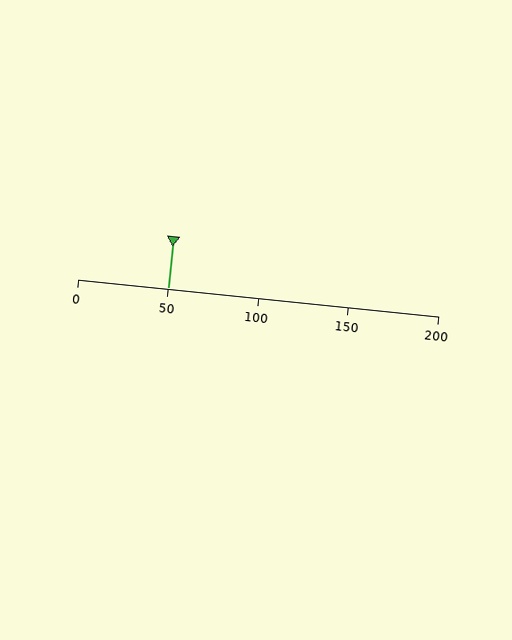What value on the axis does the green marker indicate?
The marker indicates approximately 50.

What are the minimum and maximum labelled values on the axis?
The axis runs from 0 to 200.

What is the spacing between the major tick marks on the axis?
The major ticks are spaced 50 apart.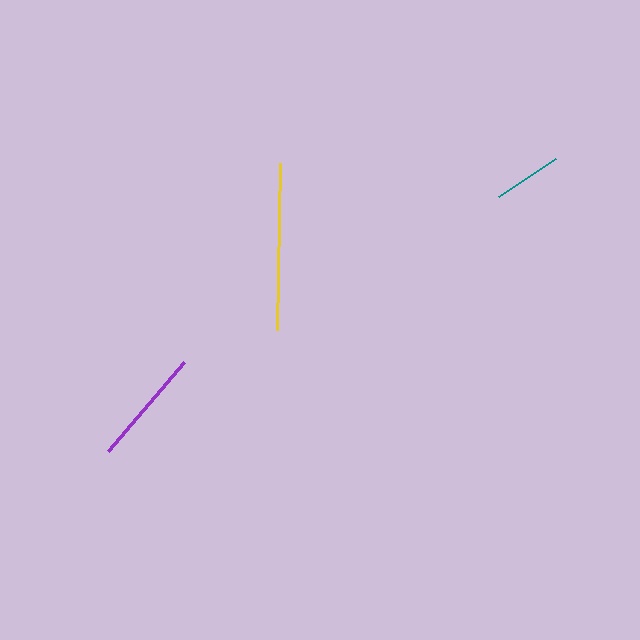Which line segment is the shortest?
The teal line is the shortest at approximately 69 pixels.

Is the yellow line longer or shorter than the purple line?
The yellow line is longer than the purple line.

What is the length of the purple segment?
The purple segment is approximately 117 pixels long.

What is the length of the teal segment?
The teal segment is approximately 69 pixels long.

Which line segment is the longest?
The yellow line is the longest at approximately 167 pixels.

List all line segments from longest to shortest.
From longest to shortest: yellow, purple, teal.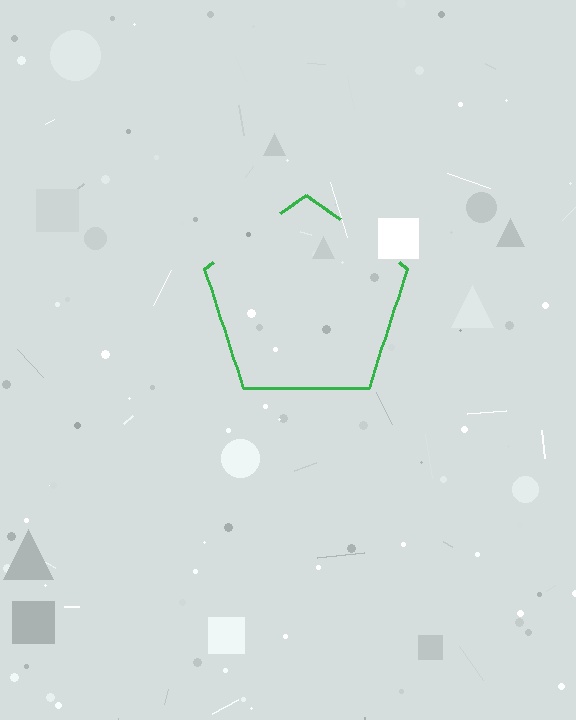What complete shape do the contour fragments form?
The contour fragments form a pentagon.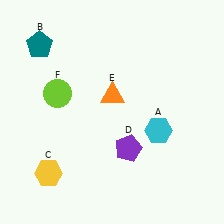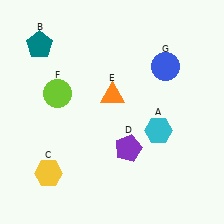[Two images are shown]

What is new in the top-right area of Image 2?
A blue circle (G) was added in the top-right area of Image 2.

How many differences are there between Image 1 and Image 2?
There is 1 difference between the two images.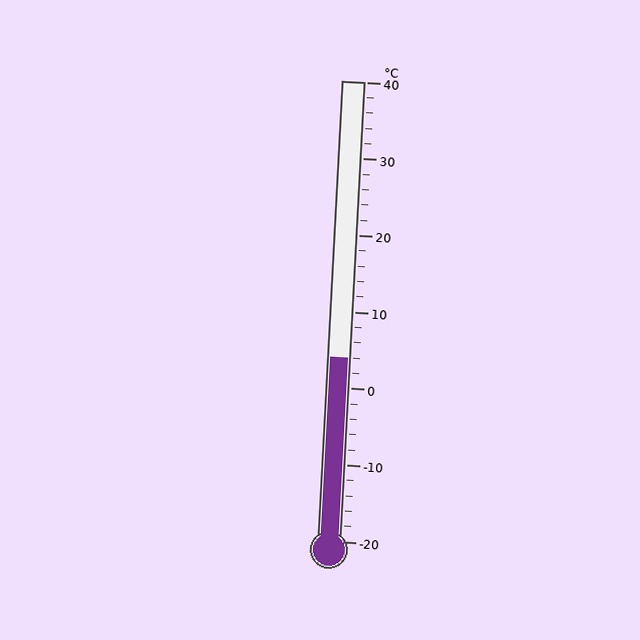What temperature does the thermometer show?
The thermometer shows approximately 4°C.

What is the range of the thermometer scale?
The thermometer scale ranges from -20°C to 40°C.